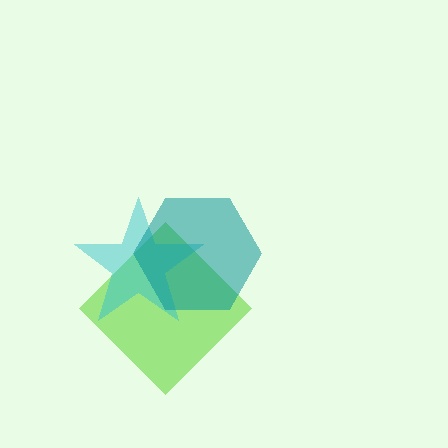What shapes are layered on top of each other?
The layered shapes are: a lime diamond, a cyan star, a teal hexagon.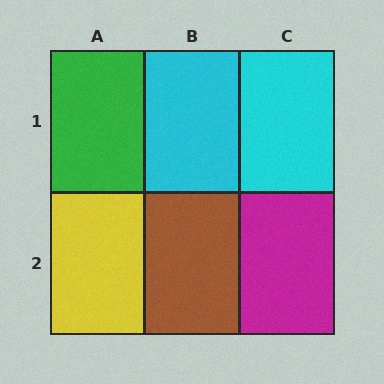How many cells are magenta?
1 cell is magenta.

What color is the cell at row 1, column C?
Cyan.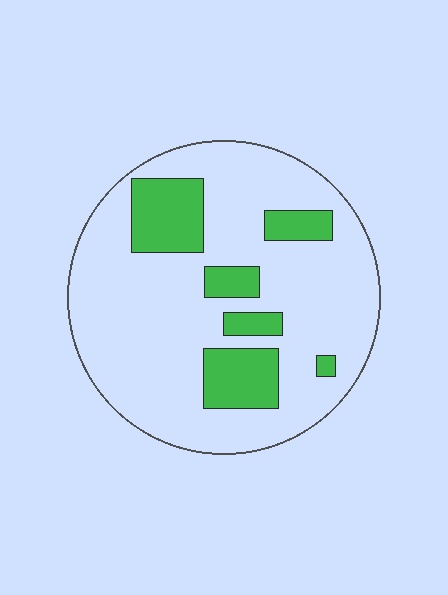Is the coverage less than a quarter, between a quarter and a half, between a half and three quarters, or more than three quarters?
Less than a quarter.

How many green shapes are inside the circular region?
6.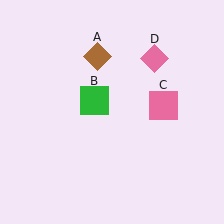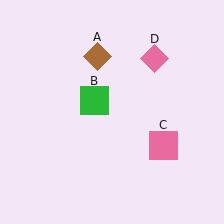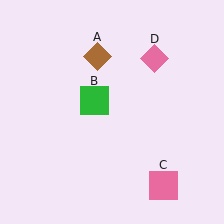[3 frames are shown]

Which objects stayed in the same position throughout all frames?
Brown diamond (object A) and green square (object B) and pink diamond (object D) remained stationary.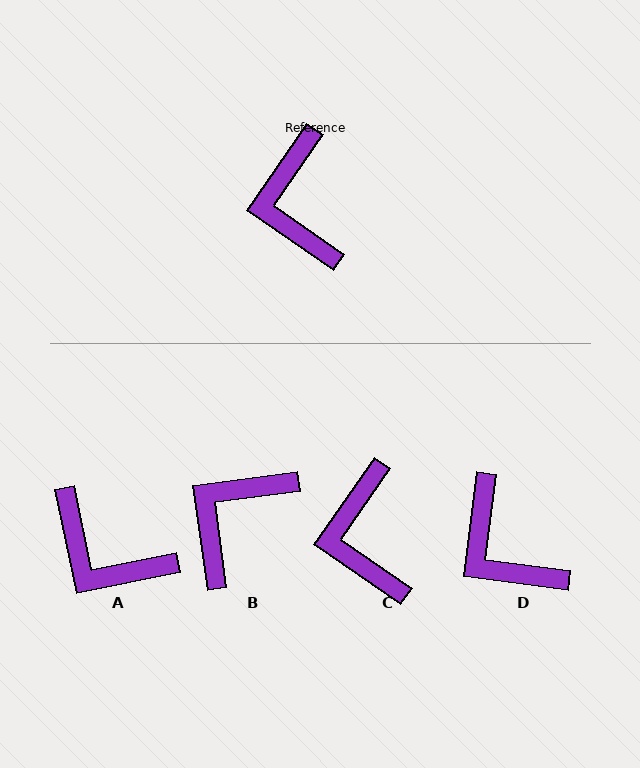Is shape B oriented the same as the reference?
No, it is off by about 47 degrees.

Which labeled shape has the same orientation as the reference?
C.